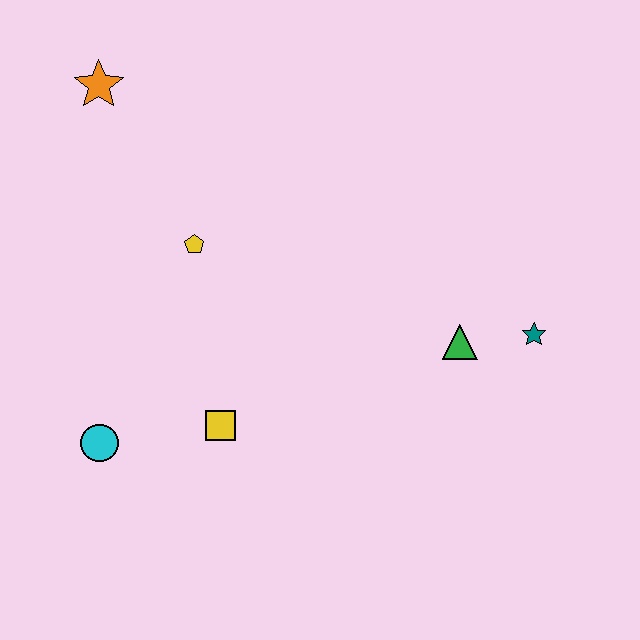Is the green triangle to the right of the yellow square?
Yes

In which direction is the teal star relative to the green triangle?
The teal star is to the right of the green triangle.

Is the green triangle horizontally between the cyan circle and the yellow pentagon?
No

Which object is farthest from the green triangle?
The orange star is farthest from the green triangle.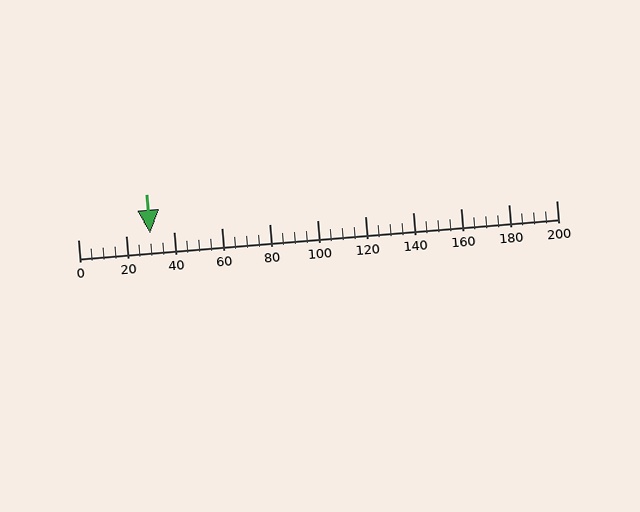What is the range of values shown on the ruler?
The ruler shows values from 0 to 200.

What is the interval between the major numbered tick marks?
The major tick marks are spaced 20 units apart.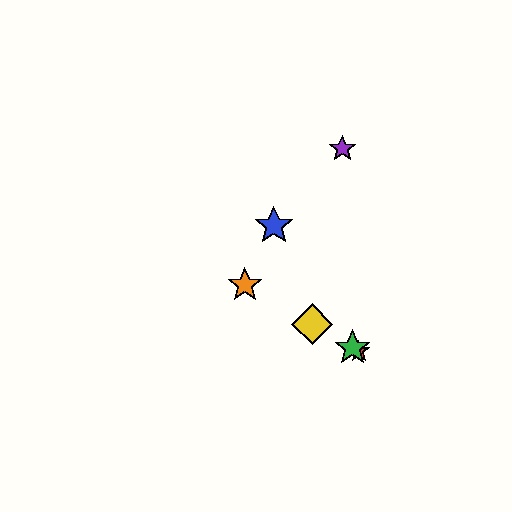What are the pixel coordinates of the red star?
The red star is at (359, 351).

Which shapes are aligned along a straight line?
The red star, the green star, the yellow diamond, the orange star are aligned along a straight line.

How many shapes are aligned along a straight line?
4 shapes (the red star, the green star, the yellow diamond, the orange star) are aligned along a straight line.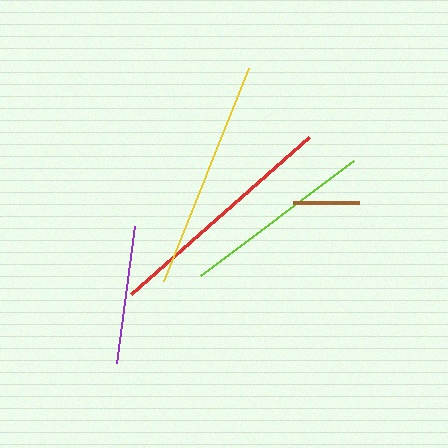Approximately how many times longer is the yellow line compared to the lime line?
The yellow line is approximately 1.2 times the length of the lime line.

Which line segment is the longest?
The red line is the longest at approximately 238 pixels.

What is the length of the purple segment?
The purple segment is approximately 138 pixels long.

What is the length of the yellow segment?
The yellow segment is approximately 230 pixels long.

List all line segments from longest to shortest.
From longest to shortest: red, yellow, lime, purple, brown.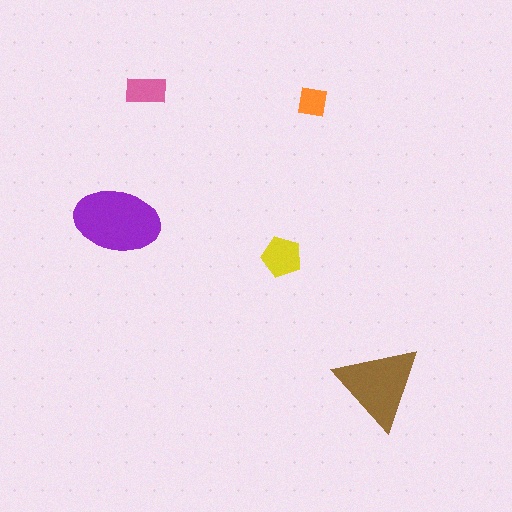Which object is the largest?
The purple ellipse.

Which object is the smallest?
The orange square.